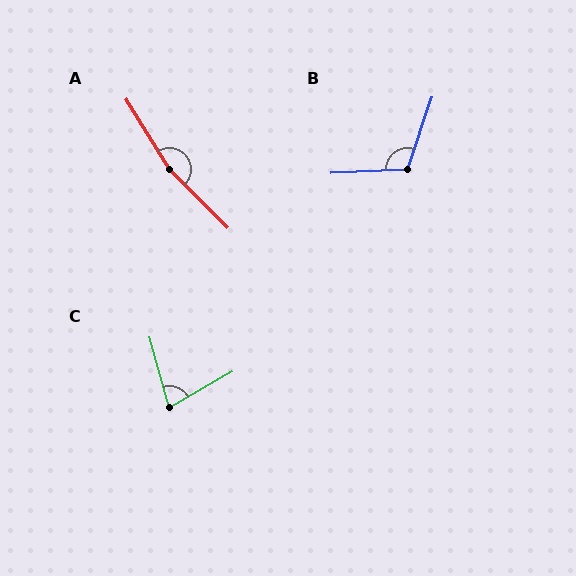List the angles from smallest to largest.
C (75°), B (111°), A (166°).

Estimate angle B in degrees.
Approximately 111 degrees.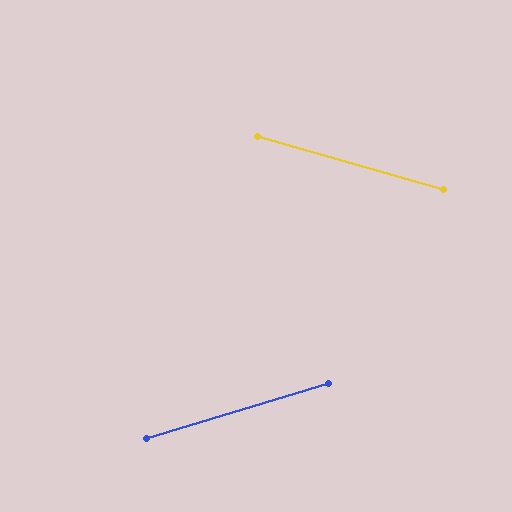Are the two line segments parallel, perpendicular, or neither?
Neither parallel nor perpendicular — they differ by about 33°.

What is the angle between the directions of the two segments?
Approximately 33 degrees.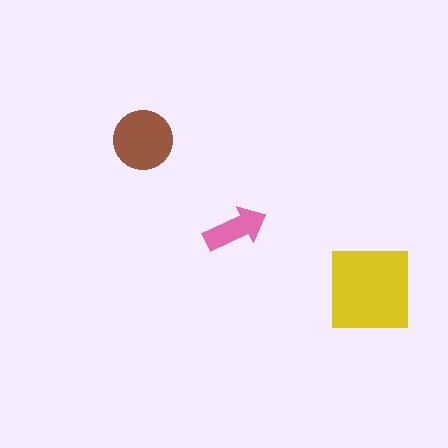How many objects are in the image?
There are 3 objects in the image.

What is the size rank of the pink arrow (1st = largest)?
3rd.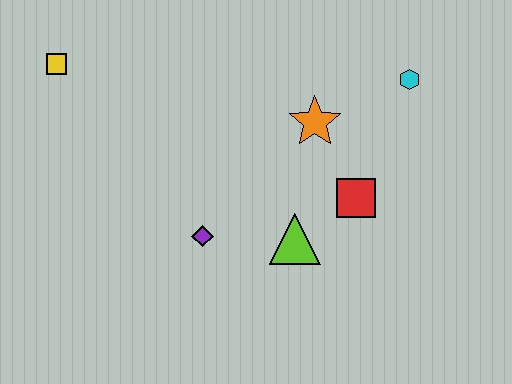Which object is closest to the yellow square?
The purple diamond is closest to the yellow square.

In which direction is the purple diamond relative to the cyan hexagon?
The purple diamond is to the left of the cyan hexagon.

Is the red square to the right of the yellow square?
Yes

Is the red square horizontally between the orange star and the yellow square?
No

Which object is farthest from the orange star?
The yellow square is farthest from the orange star.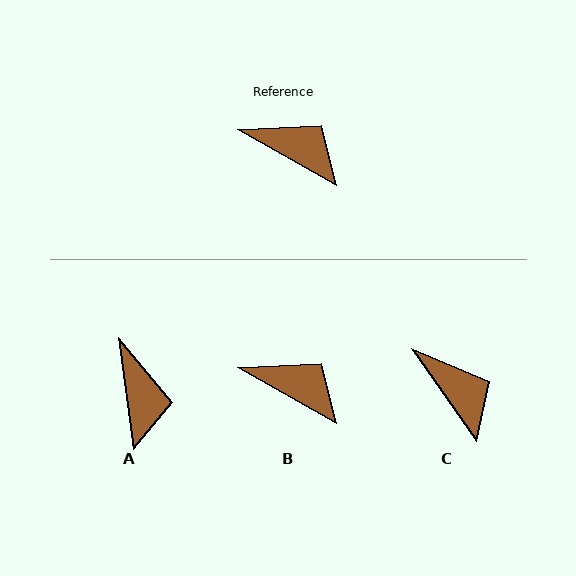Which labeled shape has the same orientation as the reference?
B.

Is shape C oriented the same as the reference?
No, it is off by about 26 degrees.